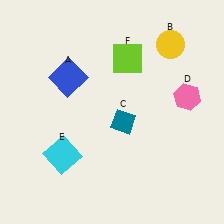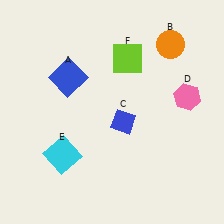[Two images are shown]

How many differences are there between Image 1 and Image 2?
There are 2 differences between the two images.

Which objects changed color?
B changed from yellow to orange. C changed from teal to blue.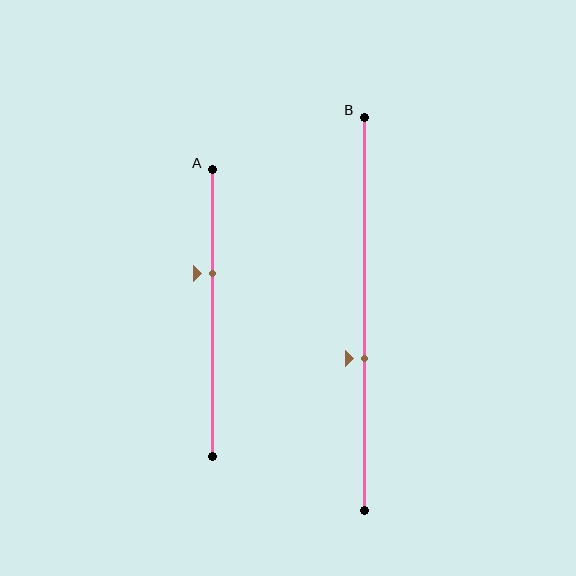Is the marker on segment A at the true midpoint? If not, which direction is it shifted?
No, the marker on segment A is shifted upward by about 14% of the segment length.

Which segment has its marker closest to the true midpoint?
Segment B has its marker closest to the true midpoint.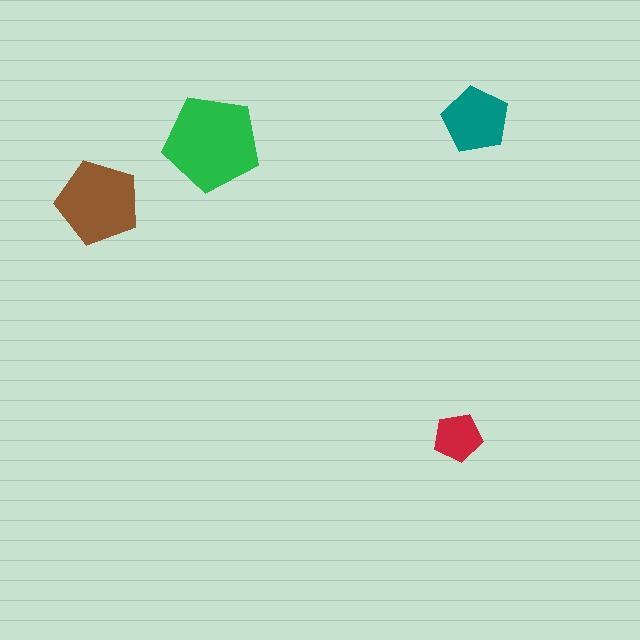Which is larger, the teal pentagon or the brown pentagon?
The brown one.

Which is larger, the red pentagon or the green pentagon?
The green one.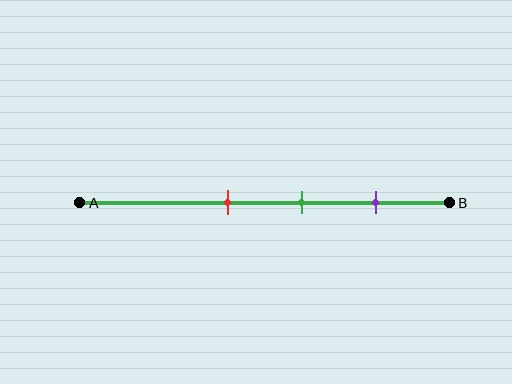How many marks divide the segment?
There are 3 marks dividing the segment.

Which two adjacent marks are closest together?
The red and green marks are the closest adjacent pair.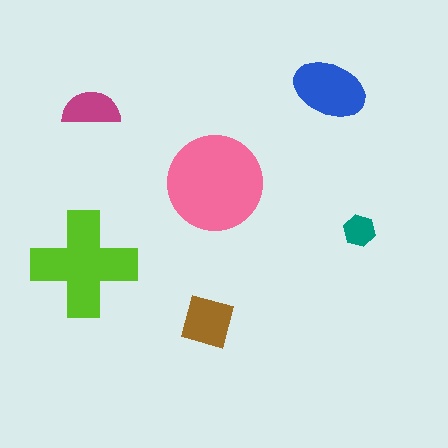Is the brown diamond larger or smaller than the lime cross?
Smaller.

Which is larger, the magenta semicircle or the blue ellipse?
The blue ellipse.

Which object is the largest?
The pink circle.